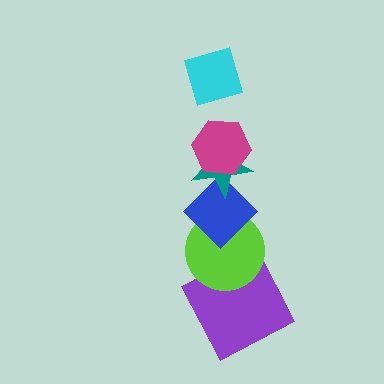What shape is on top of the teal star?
The magenta hexagon is on top of the teal star.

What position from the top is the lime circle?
The lime circle is 5th from the top.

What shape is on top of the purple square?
The lime circle is on top of the purple square.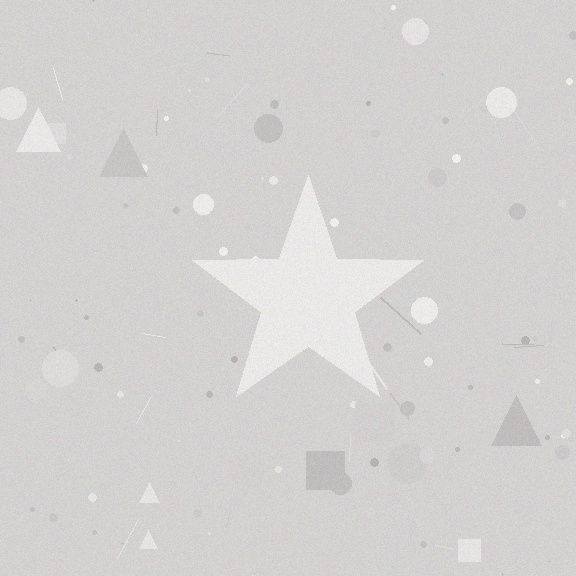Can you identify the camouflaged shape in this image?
The camouflaged shape is a star.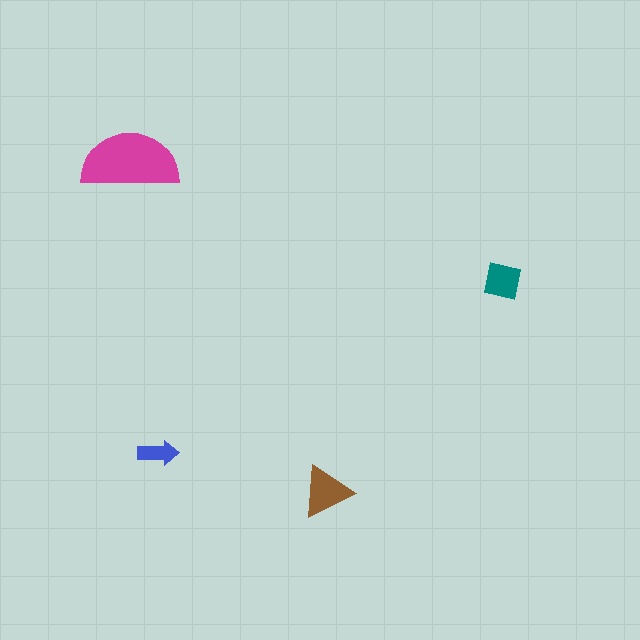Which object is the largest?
The magenta semicircle.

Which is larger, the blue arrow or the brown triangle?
The brown triangle.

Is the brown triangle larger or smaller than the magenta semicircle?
Smaller.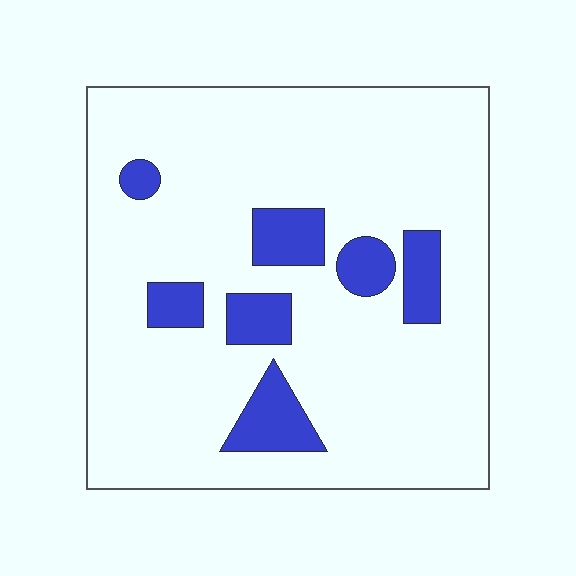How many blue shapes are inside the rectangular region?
7.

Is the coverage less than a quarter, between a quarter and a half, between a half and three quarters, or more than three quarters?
Less than a quarter.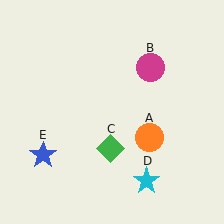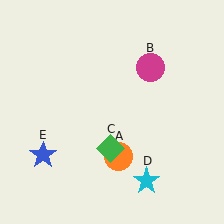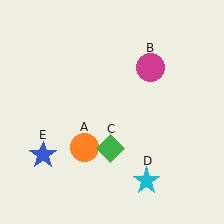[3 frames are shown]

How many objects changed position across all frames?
1 object changed position: orange circle (object A).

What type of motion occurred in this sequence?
The orange circle (object A) rotated clockwise around the center of the scene.